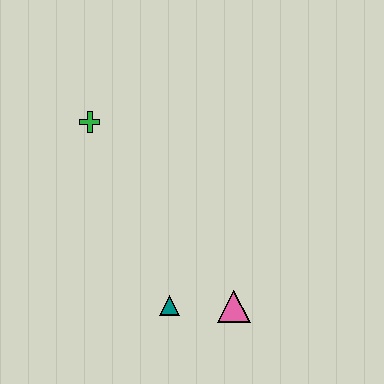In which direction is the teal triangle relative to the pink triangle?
The teal triangle is to the left of the pink triangle.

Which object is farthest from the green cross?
The pink triangle is farthest from the green cross.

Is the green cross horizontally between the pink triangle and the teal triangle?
No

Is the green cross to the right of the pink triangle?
No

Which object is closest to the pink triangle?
The teal triangle is closest to the pink triangle.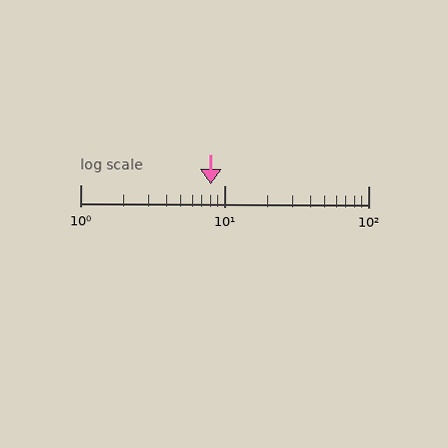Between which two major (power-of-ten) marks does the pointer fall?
The pointer is between 1 and 10.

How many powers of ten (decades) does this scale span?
The scale spans 2 decades, from 1 to 100.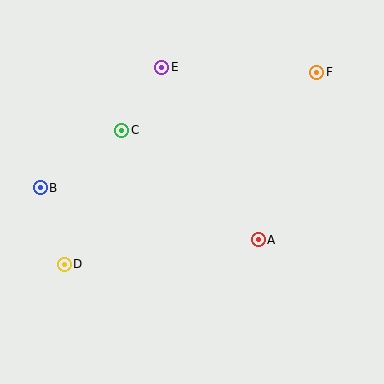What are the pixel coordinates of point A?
Point A is at (258, 240).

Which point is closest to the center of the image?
Point A at (258, 240) is closest to the center.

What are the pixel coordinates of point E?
Point E is at (162, 67).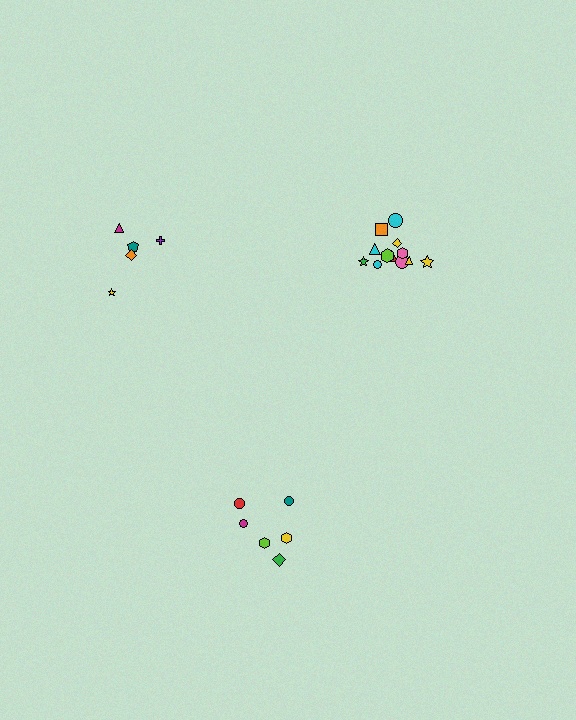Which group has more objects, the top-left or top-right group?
The top-right group.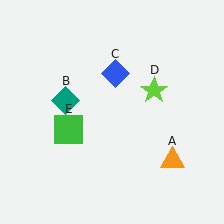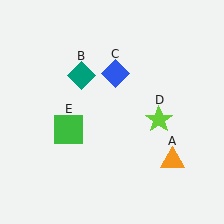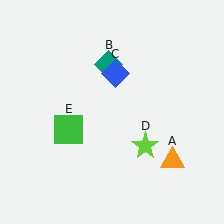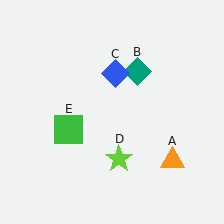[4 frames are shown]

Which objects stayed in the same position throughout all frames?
Orange triangle (object A) and blue diamond (object C) and green square (object E) remained stationary.